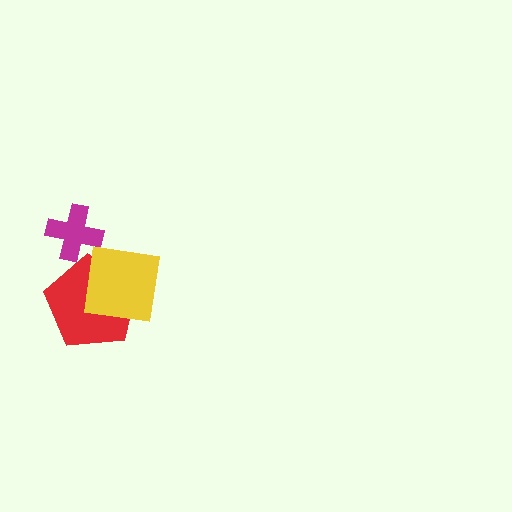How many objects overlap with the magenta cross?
0 objects overlap with the magenta cross.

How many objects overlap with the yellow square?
1 object overlaps with the yellow square.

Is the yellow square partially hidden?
No, no other shape covers it.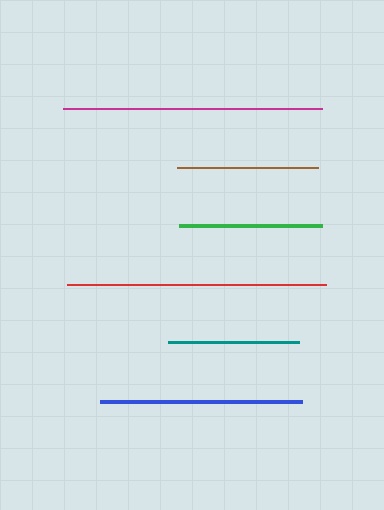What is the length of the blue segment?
The blue segment is approximately 202 pixels long.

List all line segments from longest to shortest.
From longest to shortest: red, magenta, blue, green, brown, teal.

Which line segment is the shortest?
The teal line is the shortest at approximately 131 pixels.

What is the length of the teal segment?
The teal segment is approximately 131 pixels long.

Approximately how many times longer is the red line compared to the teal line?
The red line is approximately 2.0 times the length of the teal line.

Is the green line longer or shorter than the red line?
The red line is longer than the green line.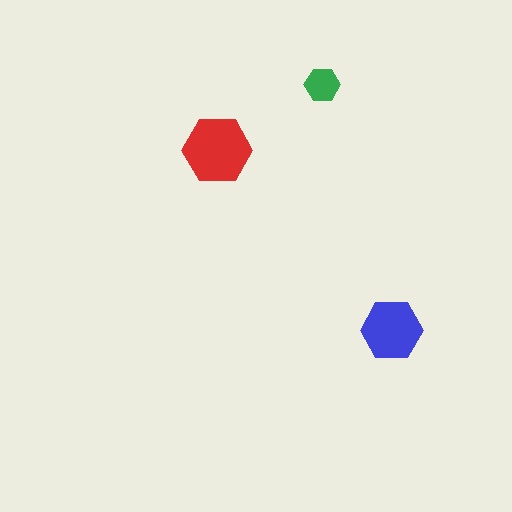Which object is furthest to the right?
The blue hexagon is rightmost.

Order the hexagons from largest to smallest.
the red one, the blue one, the green one.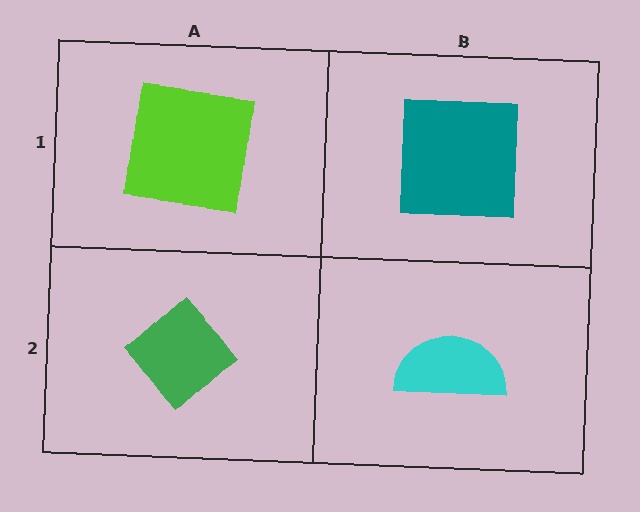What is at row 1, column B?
A teal square.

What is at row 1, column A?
A lime square.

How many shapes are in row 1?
2 shapes.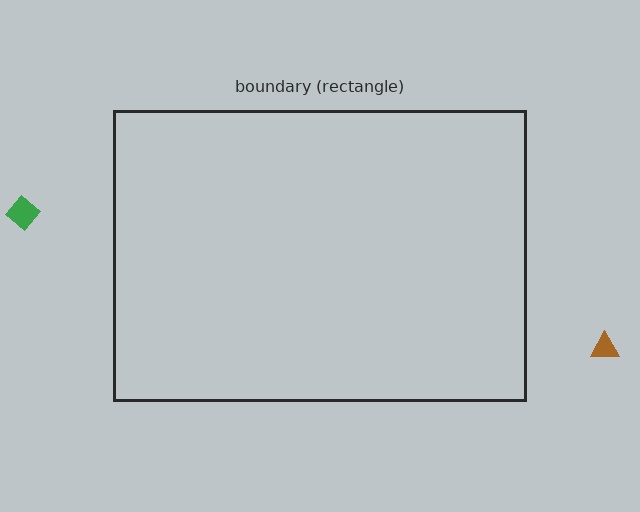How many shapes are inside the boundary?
0 inside, 2 outside.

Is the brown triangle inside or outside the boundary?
Outside.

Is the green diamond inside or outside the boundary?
Outside.